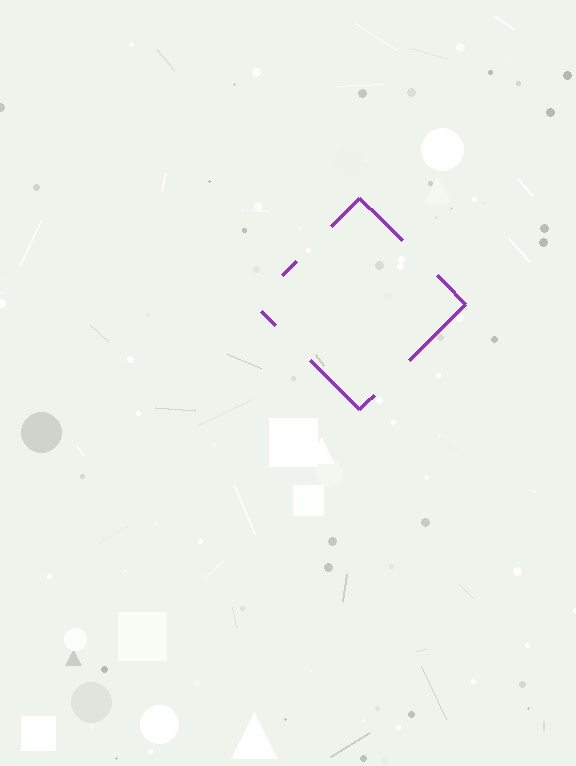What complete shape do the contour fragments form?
The contour fragments form a diamond.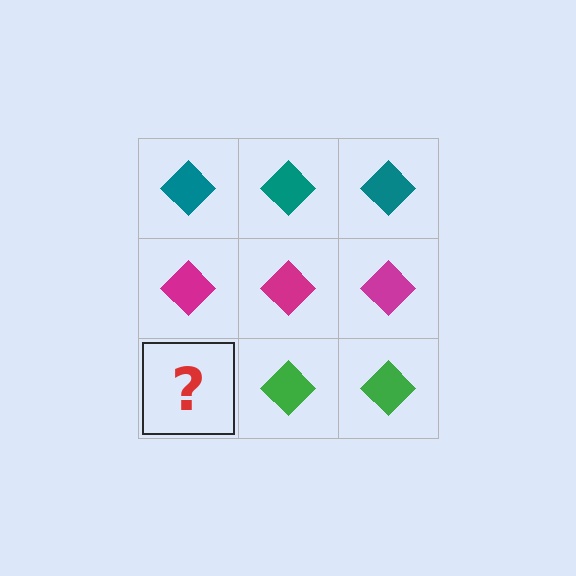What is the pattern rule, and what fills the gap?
The rule is that each row has a consistent color. The gap should be filled with a green diamond.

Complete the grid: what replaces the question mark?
The question mark should be replaced with a green diamond.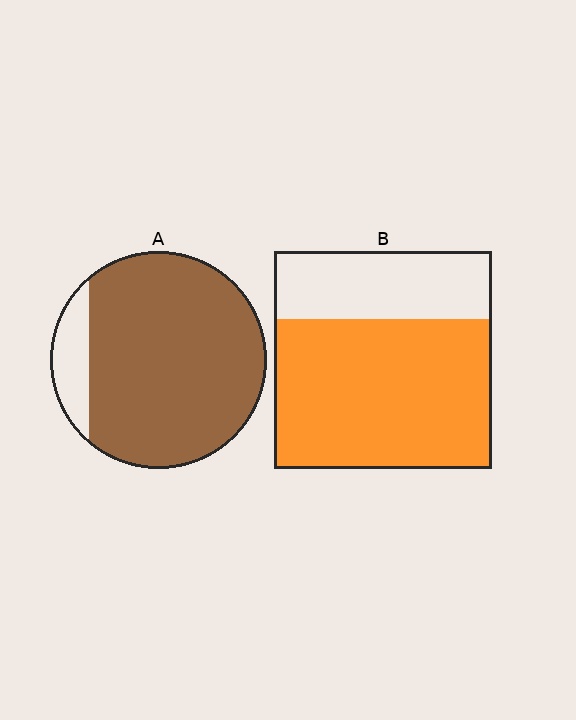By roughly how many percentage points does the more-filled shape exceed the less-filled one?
By roughly 20 percentage points (A over B).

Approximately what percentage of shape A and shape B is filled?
A is approximately 90% and B is approximately 70%.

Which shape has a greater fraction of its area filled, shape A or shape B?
Shape A.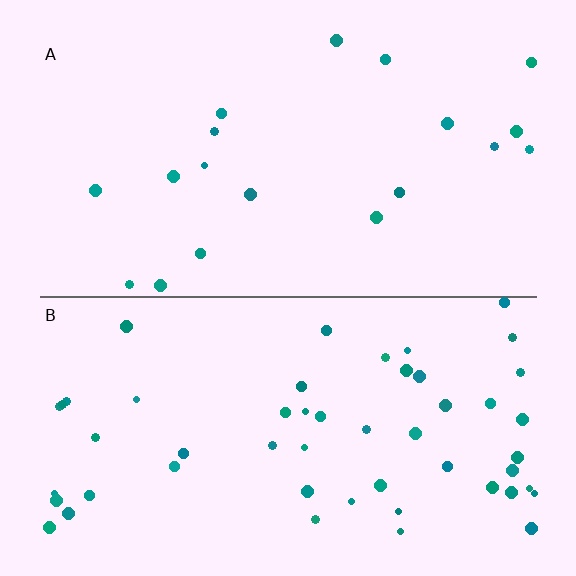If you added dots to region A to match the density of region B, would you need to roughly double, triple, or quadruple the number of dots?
Approximately triple.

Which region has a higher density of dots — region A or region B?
B (the bottom).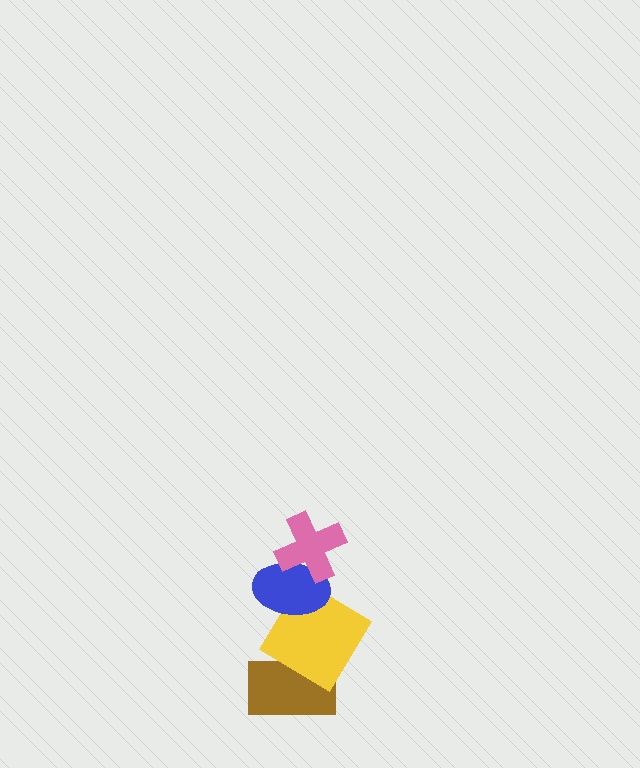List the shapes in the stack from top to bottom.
From top to bottom: the pink cross, the blue ellipse, the yellow diamond, the brown rectangle.